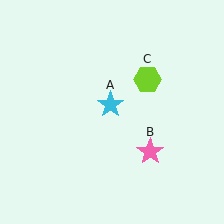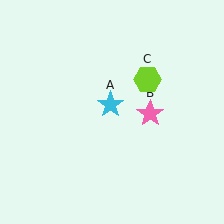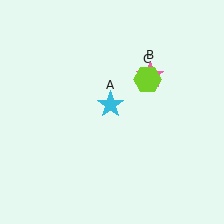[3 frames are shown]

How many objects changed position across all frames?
1 object changed position: pink star (object B).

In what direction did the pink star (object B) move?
The pink star (object B) moved up.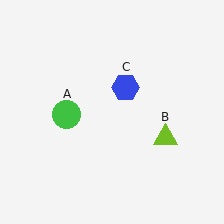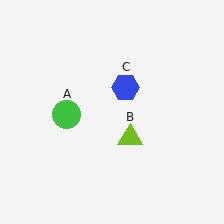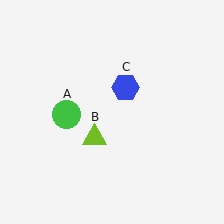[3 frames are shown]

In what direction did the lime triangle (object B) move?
The lime triangle (object B) moved left.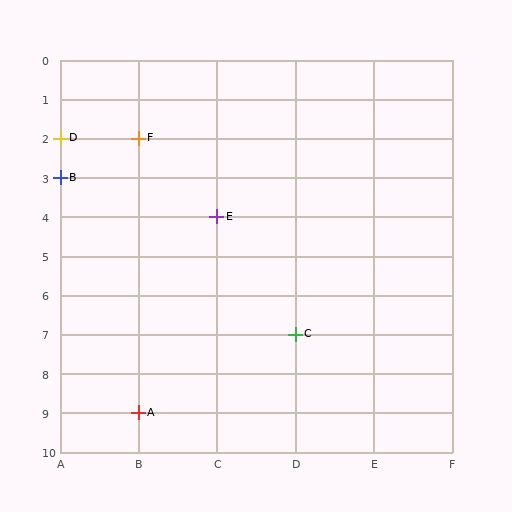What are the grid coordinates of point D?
Point D is at grid coordinates (A, 2).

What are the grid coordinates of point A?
Point A is at grid coordinates (B, 9).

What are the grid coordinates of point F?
Point F is at grid coordinates (B, 2).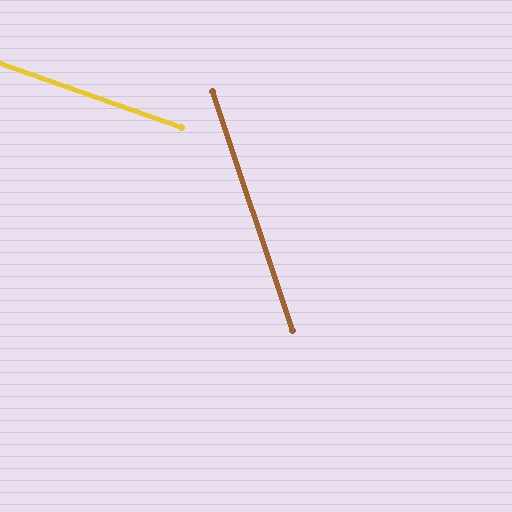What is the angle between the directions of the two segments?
Approximately 52 degrees.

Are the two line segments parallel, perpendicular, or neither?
Neither parallel nor perpendicular — they differ by about 52°.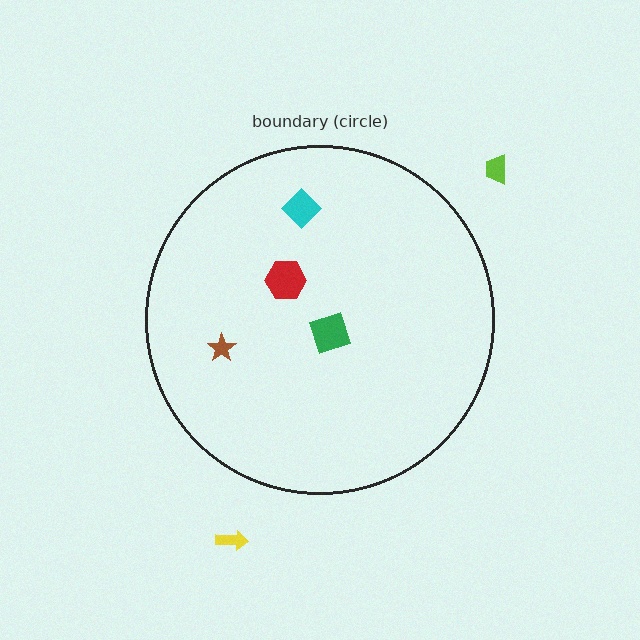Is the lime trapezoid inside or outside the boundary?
Outside.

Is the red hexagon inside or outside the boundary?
Inside.